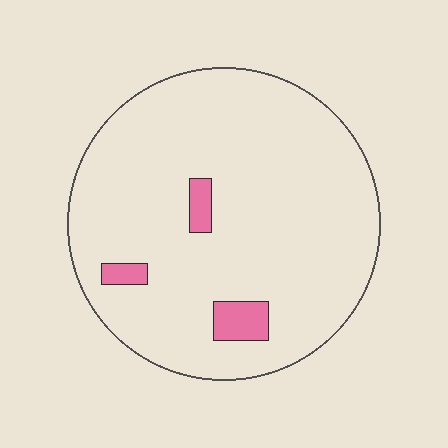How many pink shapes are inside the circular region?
3.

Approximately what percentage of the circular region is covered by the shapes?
Approximately 5%.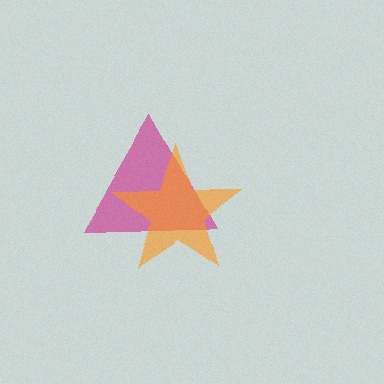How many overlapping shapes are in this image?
There are 2 overlapping shapes in the image.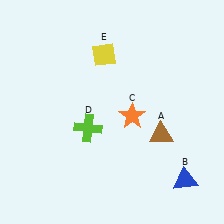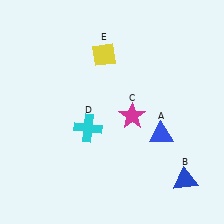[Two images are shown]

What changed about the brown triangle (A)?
In Image 1, A is brown. In Image 2, it changed to blue.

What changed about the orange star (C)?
In Image 1, C is orange. In Image 2, it changed to magenta.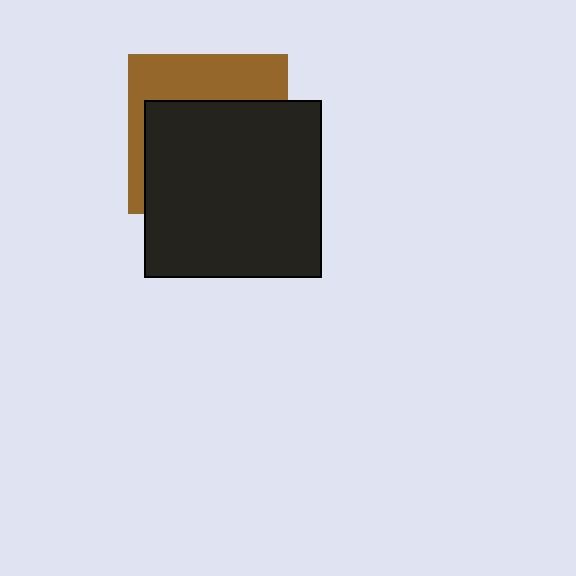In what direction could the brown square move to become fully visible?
The brown square could move up. That would shift it out from behind the black square entirely.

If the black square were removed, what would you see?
You would see the complete brown square.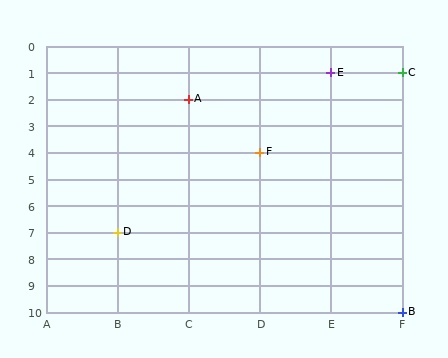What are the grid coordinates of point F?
Point F is at grid coordinates (D, 4).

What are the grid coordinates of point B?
Point B is at grid coordinates (F, 10).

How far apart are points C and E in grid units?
Points C and E are 1 column apart.